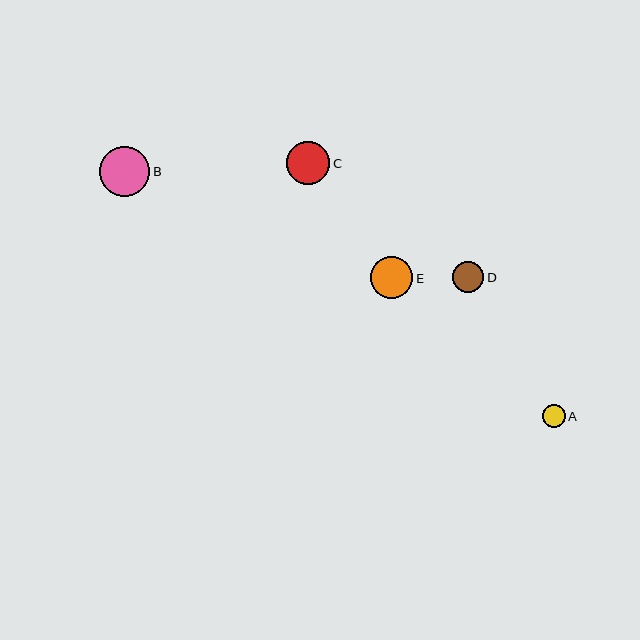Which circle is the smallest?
Circle A is the smallest with a size of approximately 23 pixels.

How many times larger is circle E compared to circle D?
Circle E is approximately 1.4 times the size of circle D.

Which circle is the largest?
Circle B is the largest with a size of approximately 50 pixels.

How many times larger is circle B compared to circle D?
Circle B is approximately 1.6 times the size of circle D.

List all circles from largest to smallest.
From largest to smallest: B, C, E, D, A.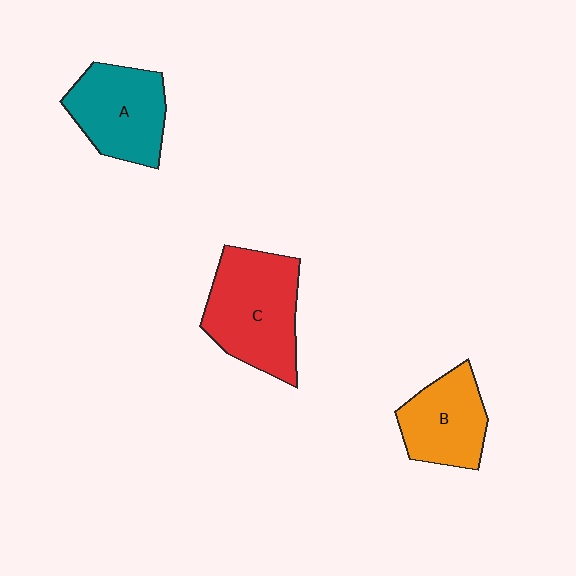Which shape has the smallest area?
Shape B (orange).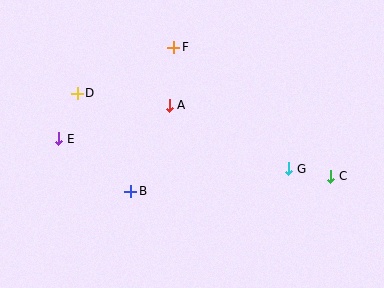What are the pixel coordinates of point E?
Point E is at (59, 139).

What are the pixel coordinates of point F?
Point F is at (174, 47).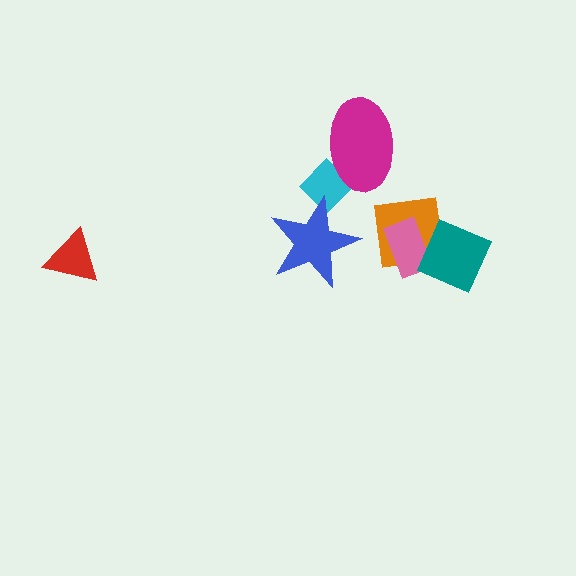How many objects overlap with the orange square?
2 objects overlap with the orange square.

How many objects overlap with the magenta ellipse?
1 object overlaps with the magenta ellipse.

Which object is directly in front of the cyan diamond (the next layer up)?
The blue star is directly in front of the cyan diamond.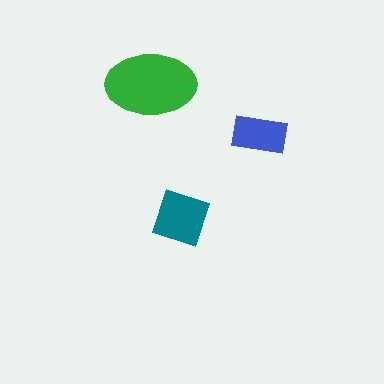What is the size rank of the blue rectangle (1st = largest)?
3rd.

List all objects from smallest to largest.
The blue rectangle, the teal square, the green ellipse.